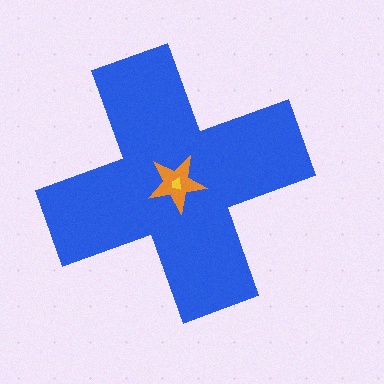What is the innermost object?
The yellow trapezoid.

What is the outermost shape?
The blue cross.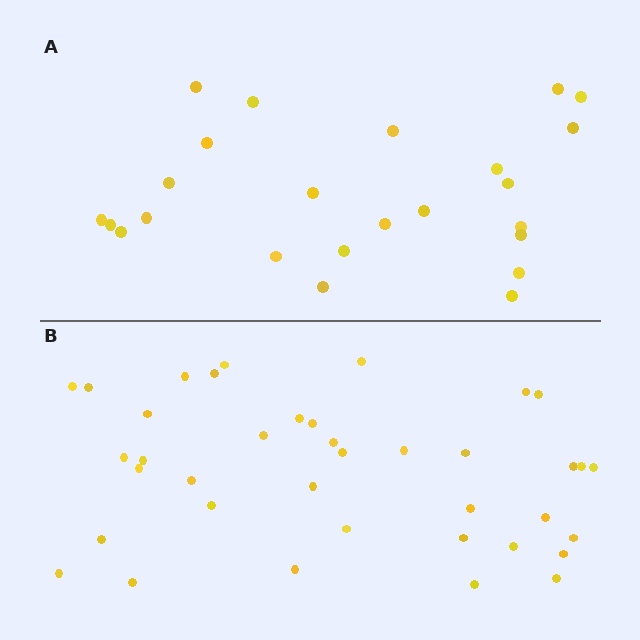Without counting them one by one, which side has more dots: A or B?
Region B (the bottom region) has more dots.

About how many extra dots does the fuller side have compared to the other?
Region B has approximately 15 more dots than region A.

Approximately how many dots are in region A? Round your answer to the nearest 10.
About 20 dots. (The exact count is 24, which rounds to 20.)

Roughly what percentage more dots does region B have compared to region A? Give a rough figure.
About 60% more.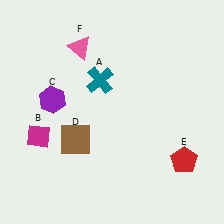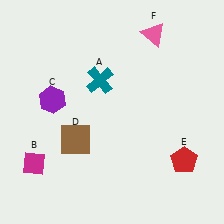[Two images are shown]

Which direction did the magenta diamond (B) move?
The magenta diamond (B) moved down.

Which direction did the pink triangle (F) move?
The pink triangle (F) moved right.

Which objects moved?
The objects that moved are: the magenta diamond (B), the pink triangle (F).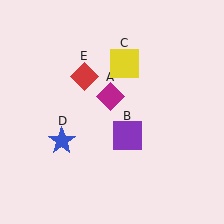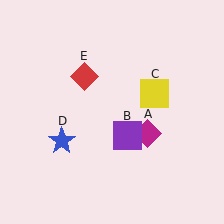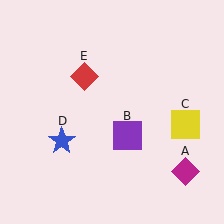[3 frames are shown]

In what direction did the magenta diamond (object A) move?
The magenta diamond (object A) moved down and to the right.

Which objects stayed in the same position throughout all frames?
Purple square (object B) and blue star (object D) and red diamond (object E) remained stationary.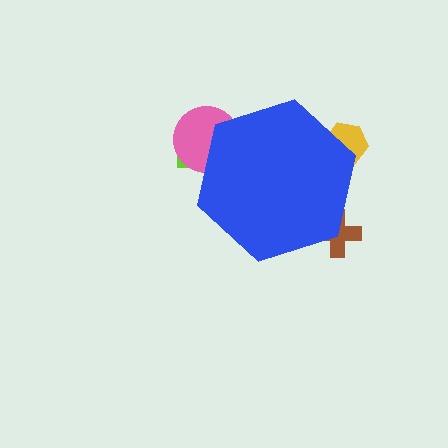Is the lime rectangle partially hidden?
Yes, the lime rectangle is partially hidden behind the blue hexagon.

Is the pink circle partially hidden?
Yes, the pink circle is partially hidden behind the blue hexagon.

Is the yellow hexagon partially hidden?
Yes, the yellow hexagon is partially hidden behind the blue hexagon.